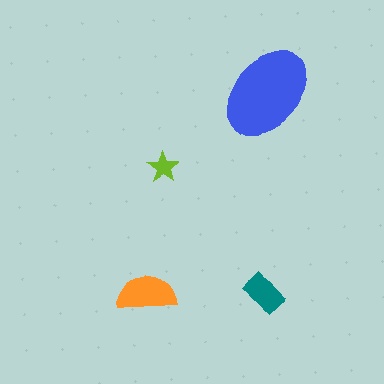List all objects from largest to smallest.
The blue ellipse, the orange semicircle, the teal rectangle, the lime star.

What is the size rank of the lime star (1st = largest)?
4th.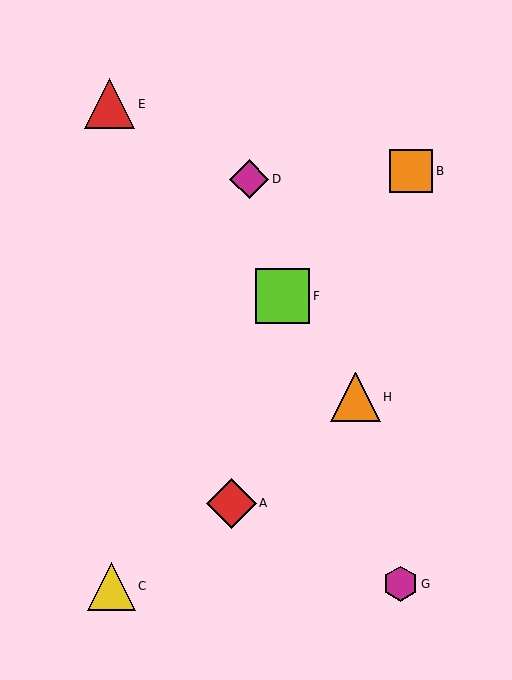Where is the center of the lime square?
The center of the lime square is at (282, 296).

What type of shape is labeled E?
Shape E is a red triangle.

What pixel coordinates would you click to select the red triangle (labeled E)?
Click at (110, 104) to select the red triangle E.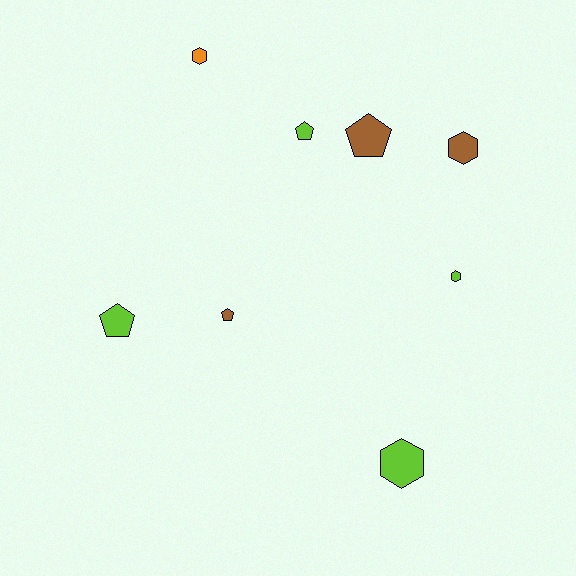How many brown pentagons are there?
There are 2 brown pentagons.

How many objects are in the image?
There are 8 objects.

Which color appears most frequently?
Lime, with 4 objects.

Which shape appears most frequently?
Pentagon, with 4 objects.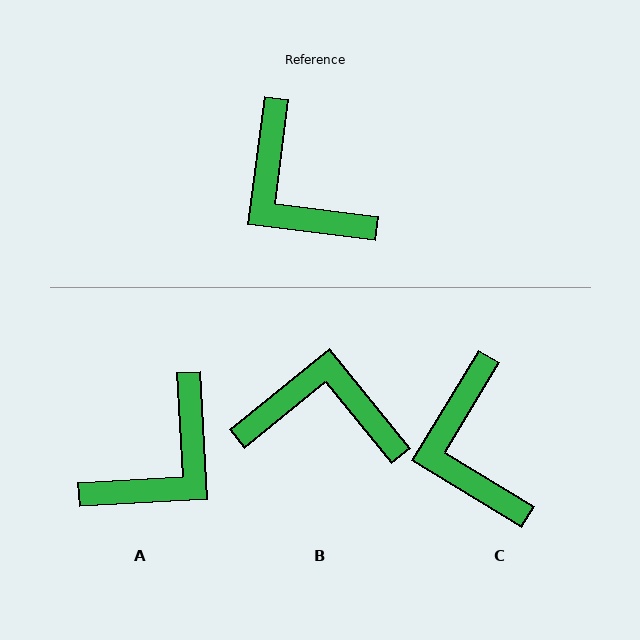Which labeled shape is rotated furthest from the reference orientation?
B, about 134 degrees away.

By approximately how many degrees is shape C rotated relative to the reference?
Approximately 24 degrees clockwise.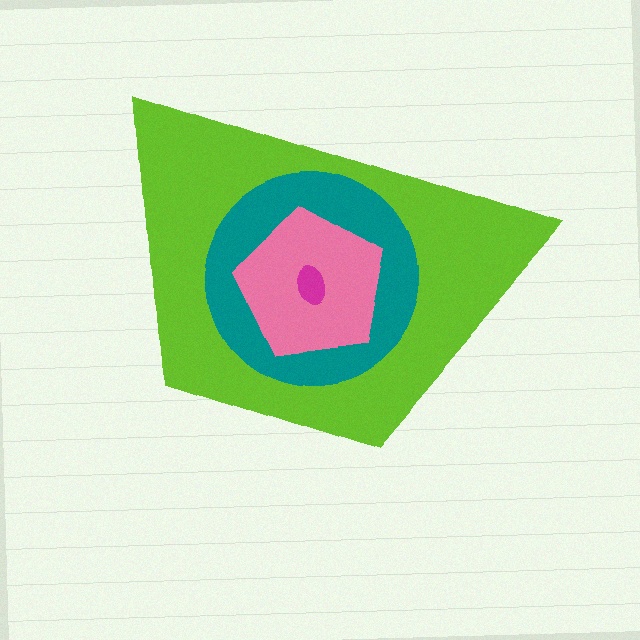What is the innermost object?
The magenta ellipse.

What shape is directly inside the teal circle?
The pink pentagon.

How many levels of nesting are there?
4.